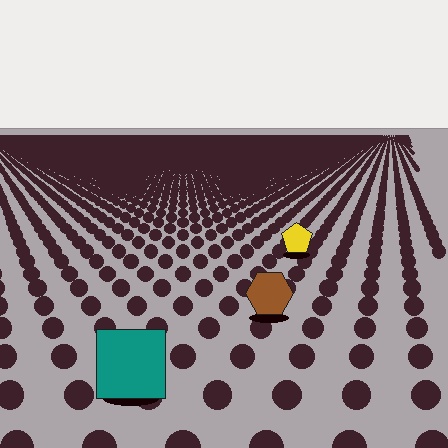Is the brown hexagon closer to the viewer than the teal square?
No. The teal square is closer — you can tell from the texture gradient: the ground texture is coarser near it.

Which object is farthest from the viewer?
The yellow pentagon is farthest from the viewer. It appears smaller and the ground texture around it is denser.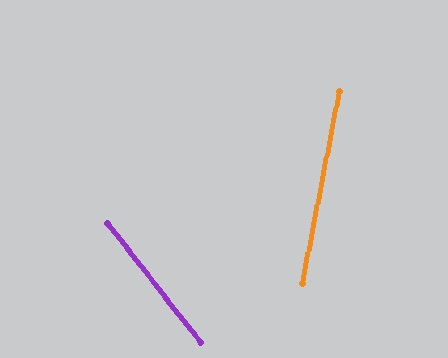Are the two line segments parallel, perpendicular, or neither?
Neither parallel nor perpendicular — they differ by about 49°.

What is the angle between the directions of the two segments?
Approximately 49 degrees.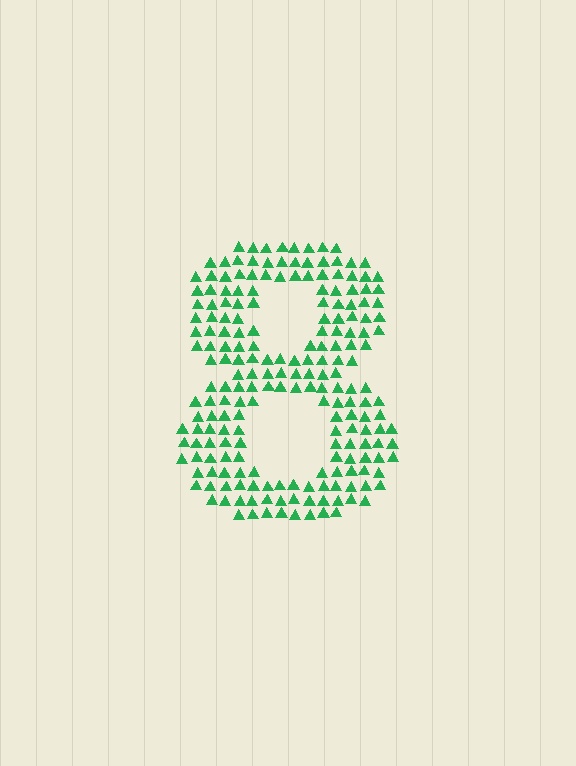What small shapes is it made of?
It is made of small triangles.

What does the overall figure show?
The overall figure shows the digit 8.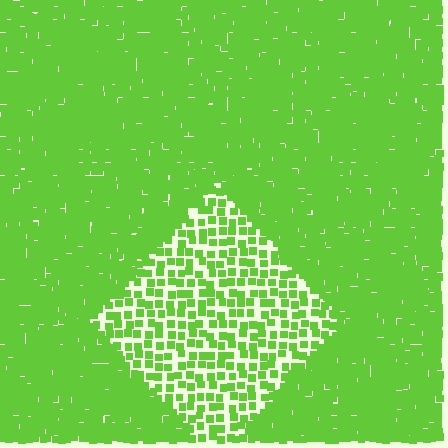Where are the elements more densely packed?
The elements are more densely packed outside the diamond boundary.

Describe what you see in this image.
The image contains small lime elements arranged at two different densities. A diamond-shaped region is visible where the elements are less densely packed than the surrounding area.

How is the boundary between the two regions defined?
The boundary is defined by a change in element density (approximately 2.5x ratio). All elements are the same color, size, and shape.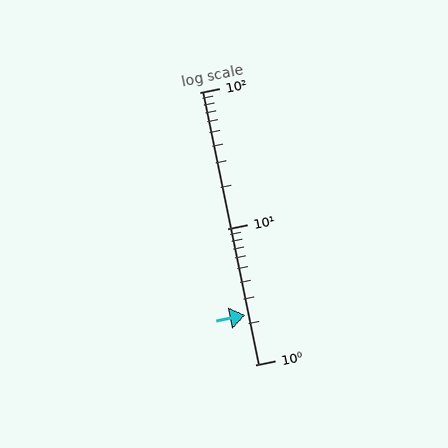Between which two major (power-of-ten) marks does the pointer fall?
The pointer is between 1 and 10.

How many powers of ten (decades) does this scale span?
The scale spans 2 decades, from 1 to 100.